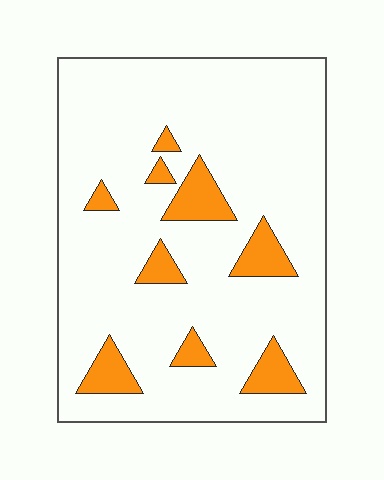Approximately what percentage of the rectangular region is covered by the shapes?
Approximately 15%.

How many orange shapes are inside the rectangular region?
9.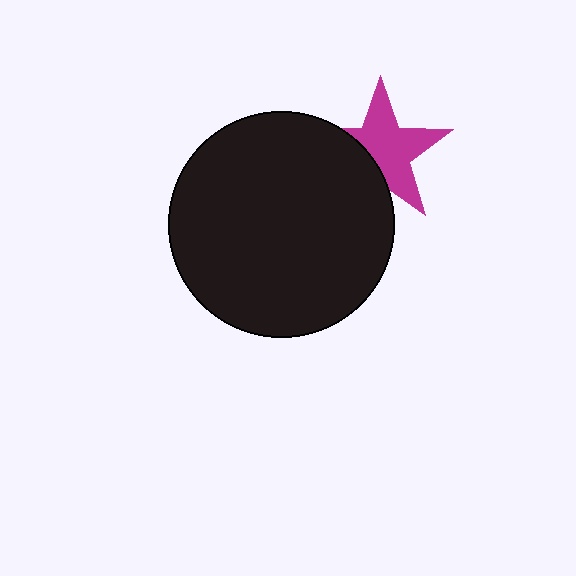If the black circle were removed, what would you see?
You would see the complete magenta star.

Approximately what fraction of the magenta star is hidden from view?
Roughly 34% of the magenta star is hidden behind the black circle.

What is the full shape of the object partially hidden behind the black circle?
The partially hidden object is a magenta star.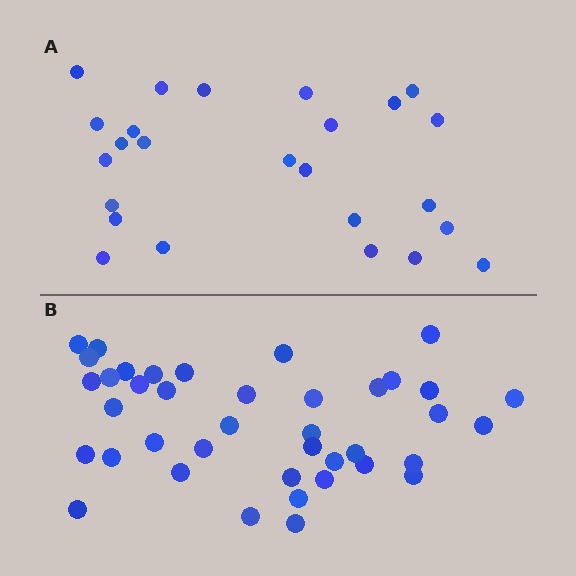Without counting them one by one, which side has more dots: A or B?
Region B (the bottom region) has more dots.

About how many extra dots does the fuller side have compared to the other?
Region B has approximately 15 more dots than region A.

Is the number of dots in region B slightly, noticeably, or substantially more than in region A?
Region B has substantially more. The ratio is roughly 1.6 to 1.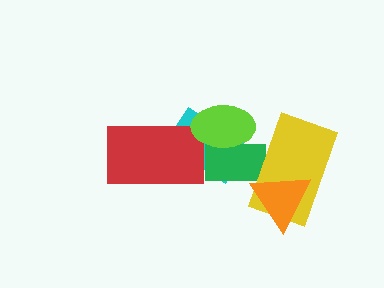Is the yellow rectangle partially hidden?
Yes, it is partially covered by another shape.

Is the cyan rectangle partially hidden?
Yes, it is partially covered by another shape.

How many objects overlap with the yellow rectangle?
2 objects overlap with the yellow rectangle.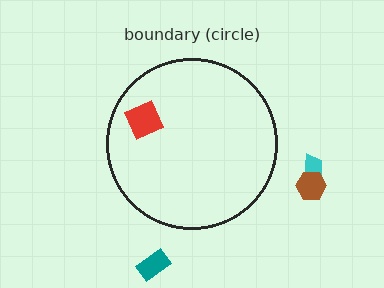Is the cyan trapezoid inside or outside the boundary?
Outside.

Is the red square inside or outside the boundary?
Inside.